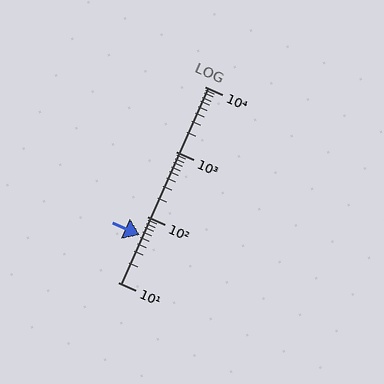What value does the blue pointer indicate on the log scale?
The pointer indicates approximately 52.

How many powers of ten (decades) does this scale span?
The scale spans 3 decades, from 10 to 10000.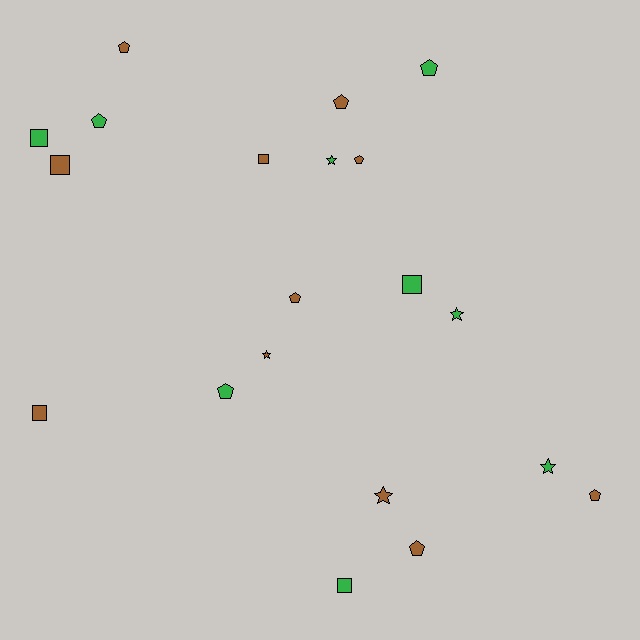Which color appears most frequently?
Brown, with 11 objects.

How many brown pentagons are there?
There are 6 brown pentagons.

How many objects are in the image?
There are 20 objects.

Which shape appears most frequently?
Pentagon, with 9 objects.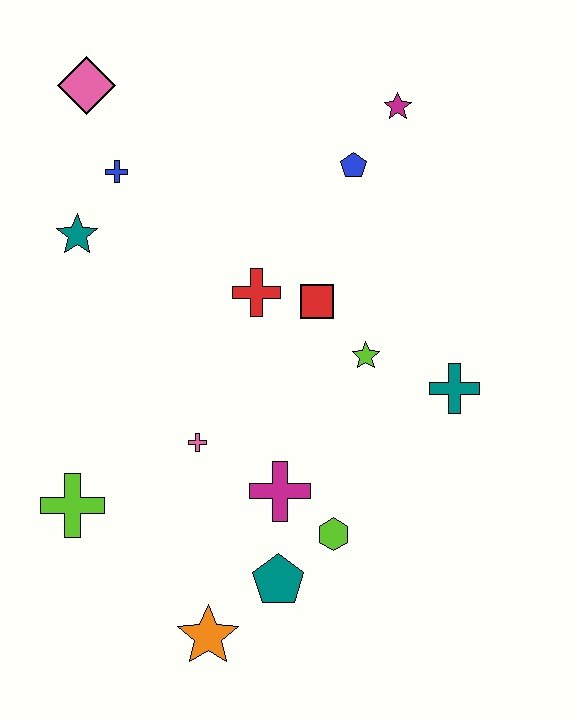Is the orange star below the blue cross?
Yes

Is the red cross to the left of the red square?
Yes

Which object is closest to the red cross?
The red square is closest to the red cross.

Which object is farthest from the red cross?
The orange star is farthest from the red cross.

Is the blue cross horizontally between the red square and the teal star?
Yes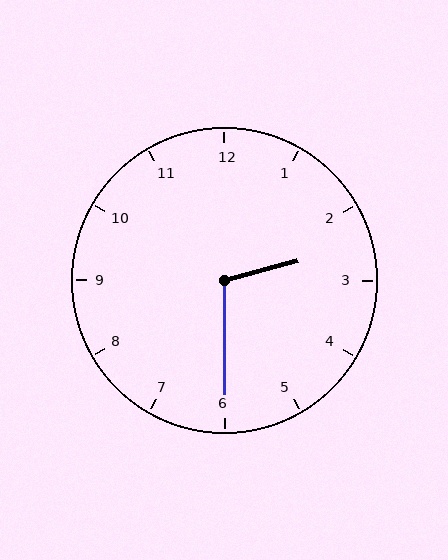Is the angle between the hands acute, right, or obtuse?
It is obtuse.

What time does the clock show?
2:30.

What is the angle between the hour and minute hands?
Approximately 105 degrees.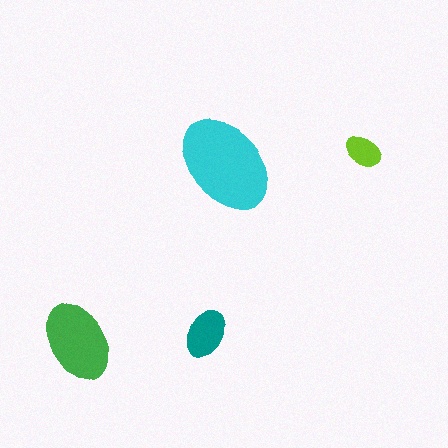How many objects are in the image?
There are 4 objects in the image.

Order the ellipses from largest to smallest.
the cyan one, the green one, the teal one, the lime one.